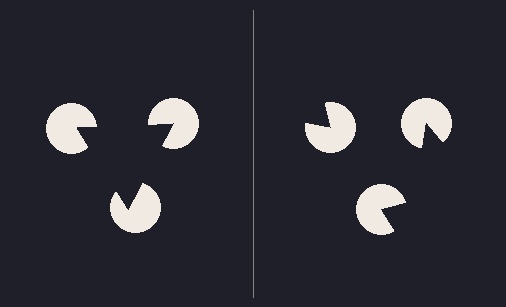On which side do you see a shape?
An illusory triangle appears on the left side. On the right side the wedge cuts are rotated, so no coherent shape forms.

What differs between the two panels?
The pac-man discs are positioned identically on both sides; only the wedge orientations differ. On the left they align to a triangle; on the right they are misaligned.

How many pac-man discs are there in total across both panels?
6 — 3 on each side.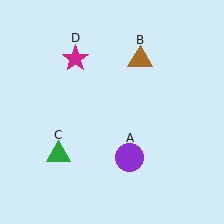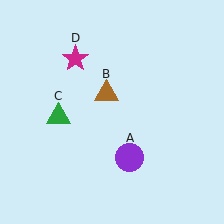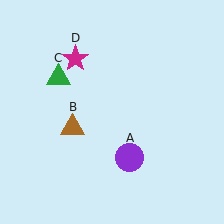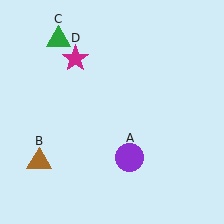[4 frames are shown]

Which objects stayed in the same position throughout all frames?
Purple circle (object A) and magenta star (object D) remained stationary.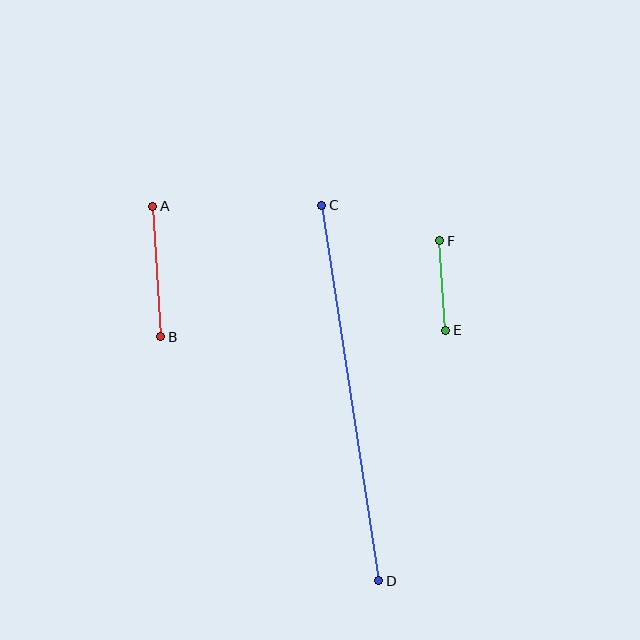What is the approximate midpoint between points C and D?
The midpoint is at approximately (350, 393) pixels.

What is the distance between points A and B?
The distance is approximately 131 pixels.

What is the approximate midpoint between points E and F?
The midpoint is at approximately (443, 286) pixels.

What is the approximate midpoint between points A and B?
The midpoint is at approximately (157, 272) pixels.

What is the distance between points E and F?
The distance is approximately 90 pixels.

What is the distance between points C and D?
The distance is approximately 380 pixels.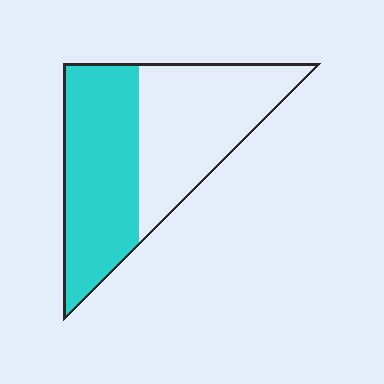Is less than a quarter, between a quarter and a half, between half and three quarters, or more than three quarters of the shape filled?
Between half and three quarters.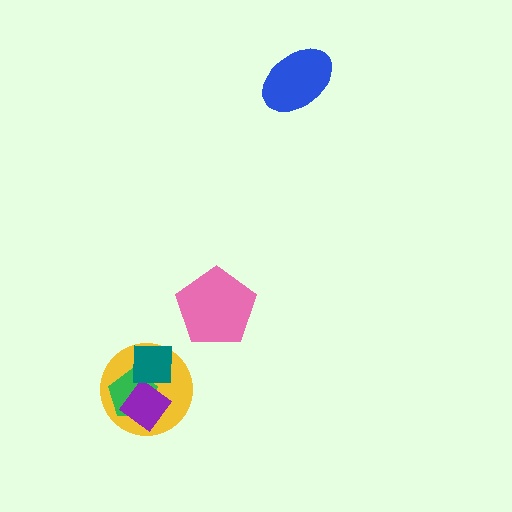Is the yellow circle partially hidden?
Yes, it is partially covered by another shape.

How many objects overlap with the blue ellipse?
0 objects overlap with the blue ellipse.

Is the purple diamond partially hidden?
Yes, it is partially covered by another shape.